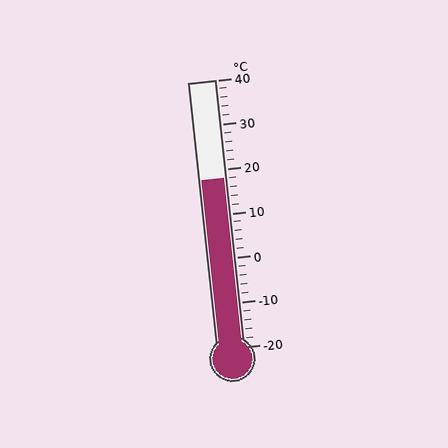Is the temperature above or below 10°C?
The temperature is above 10°C.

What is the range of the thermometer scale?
The thermometer scale ranges from -20°C to 40°C.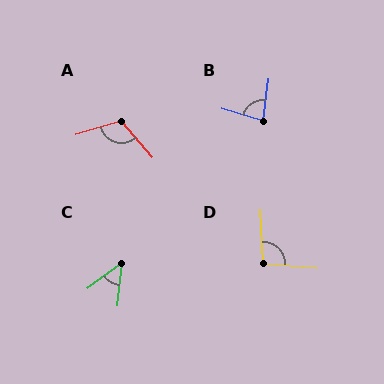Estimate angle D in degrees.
Approximately 98 degrees.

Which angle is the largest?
A, at approximately 115 degrees.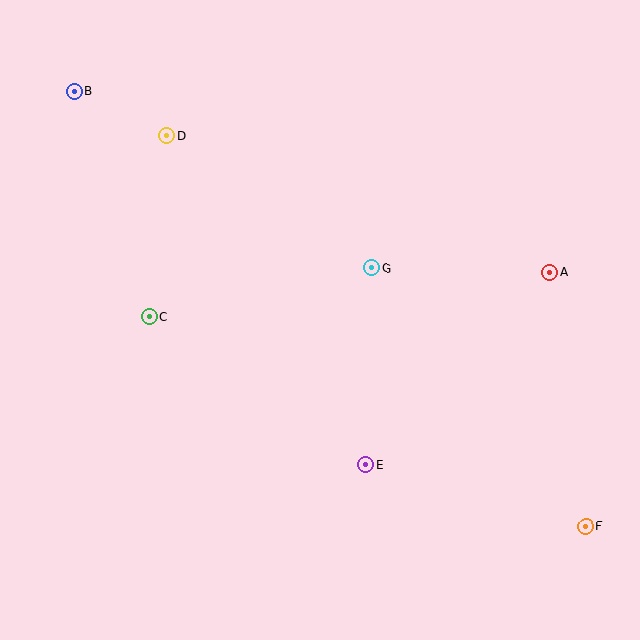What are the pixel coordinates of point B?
Point B is at (74, 91).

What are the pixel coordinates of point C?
Point C is at (149, 317).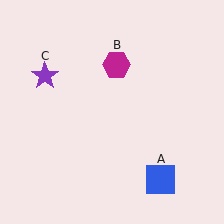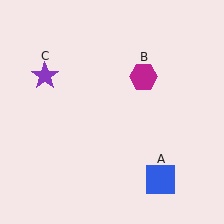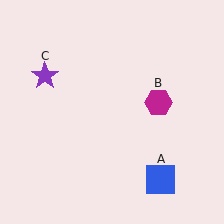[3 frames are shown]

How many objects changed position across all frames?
1 object changed position: magenta hexagon (object B).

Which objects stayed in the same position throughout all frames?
Blue square (object A) and purple star (object C) remained stationary.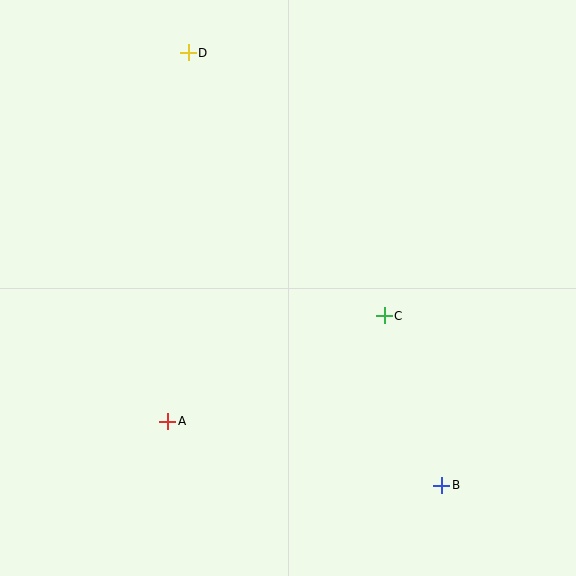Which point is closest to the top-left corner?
Point D is closest to the top-left corner.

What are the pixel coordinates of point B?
Point B is at (442, 485).